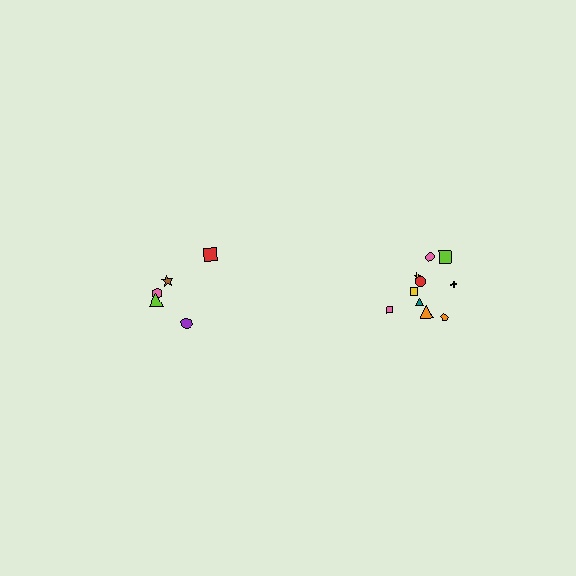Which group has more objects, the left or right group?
The right group.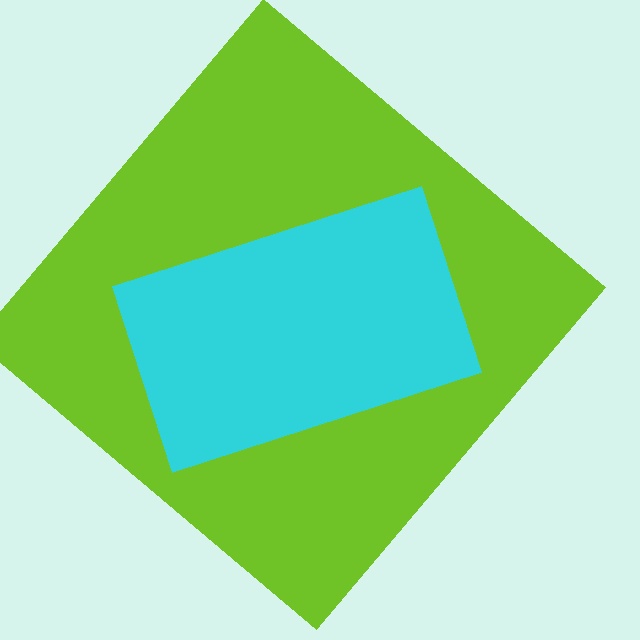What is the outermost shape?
The lime diamond.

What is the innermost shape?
The cyan rectangle.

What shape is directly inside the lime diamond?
The cyan rectangle.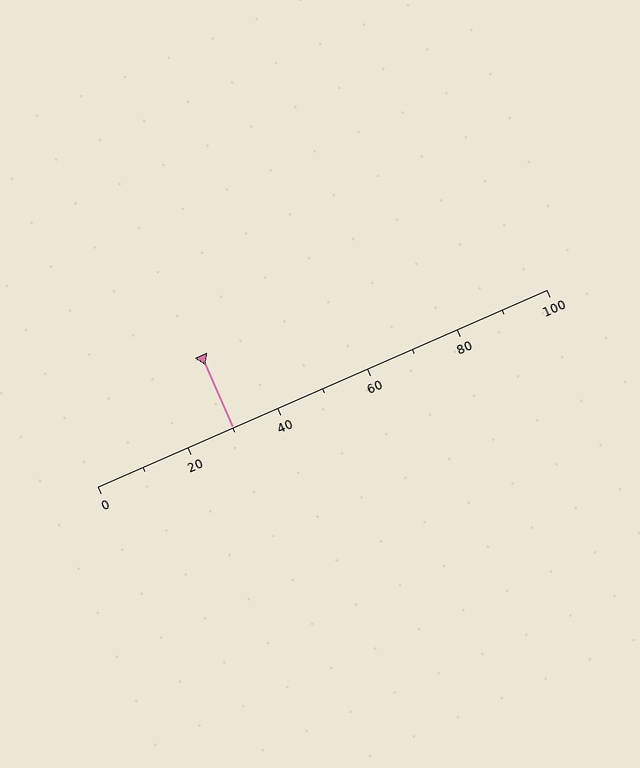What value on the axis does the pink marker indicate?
The marker indicates approximately 30.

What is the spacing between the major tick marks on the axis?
The major ticks are spaced 20 apart.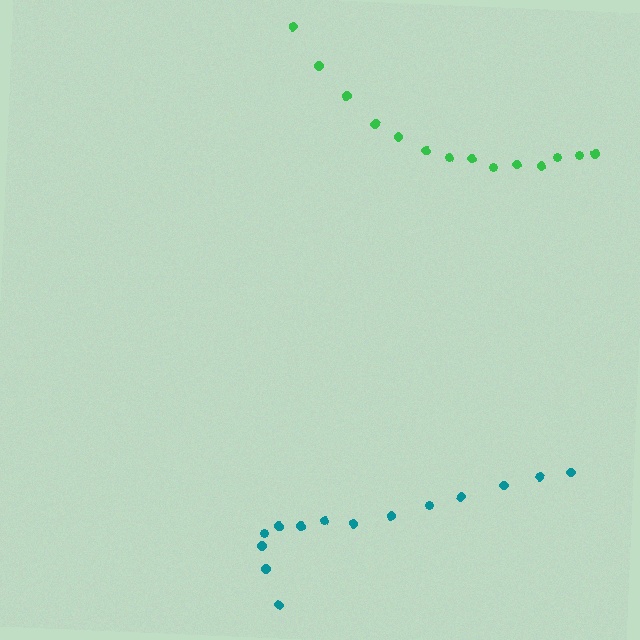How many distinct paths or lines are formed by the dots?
There are 2 distinct paths.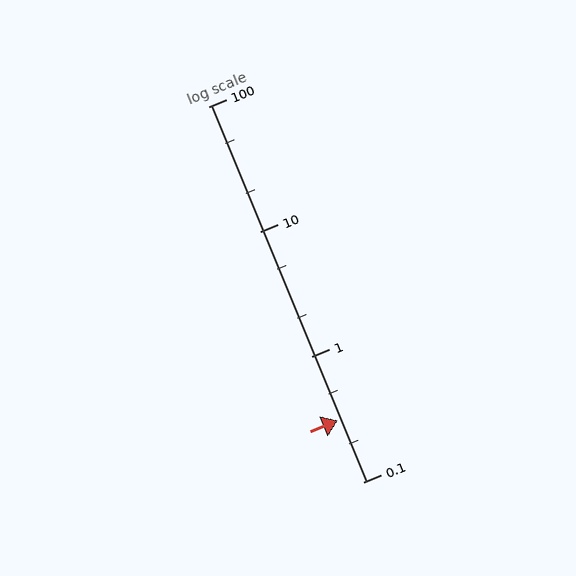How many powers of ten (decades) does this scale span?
The scale spans 3 decades, from 0.1 to 100.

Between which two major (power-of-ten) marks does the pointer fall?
The pointer is between 0.1 and 1.